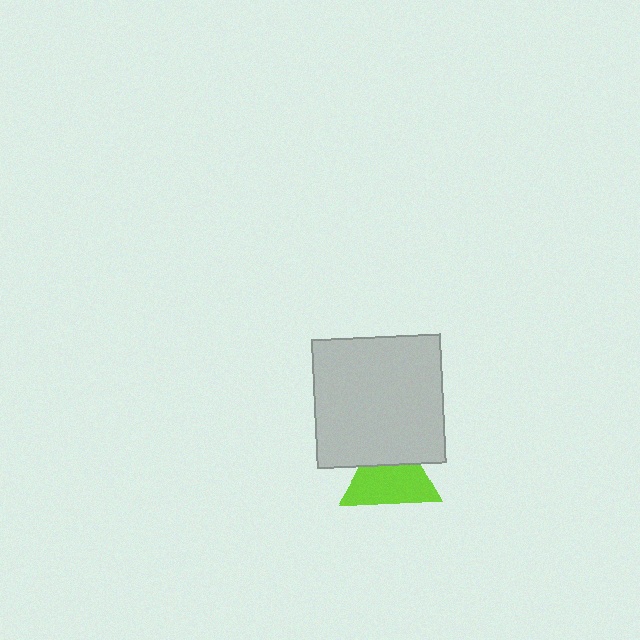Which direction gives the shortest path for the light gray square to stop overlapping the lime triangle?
Moving up gives the shortest separation.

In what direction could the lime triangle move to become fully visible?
The lime triangle could move down. That would shift it out from behind the light gray square entirely.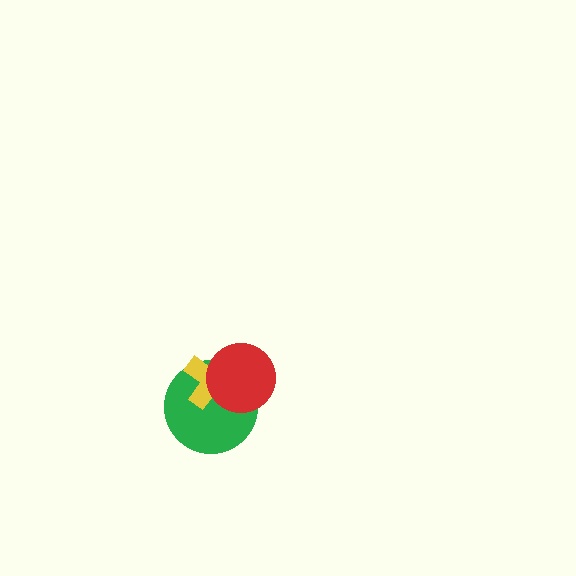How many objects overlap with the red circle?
2 objects overlap with the red circle.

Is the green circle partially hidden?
Yes, it is partially covered by another shape.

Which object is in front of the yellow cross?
The red circle is in front of the yellow cross.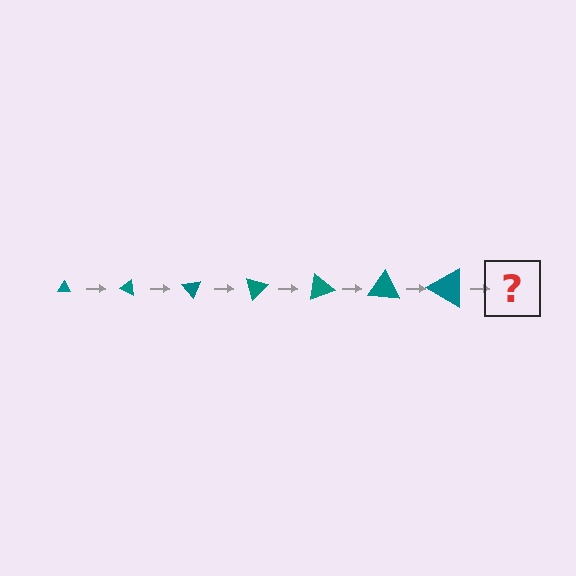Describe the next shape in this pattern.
It should be a triangle, larger than the previous one and rotated 175 degrees from the start.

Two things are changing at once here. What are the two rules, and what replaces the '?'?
The two rules are that the triangle grows larger each step and it rotates 25 degrees each step. The '?' should be a triangle, larger than the previous one and rotated 175 degrees from the start.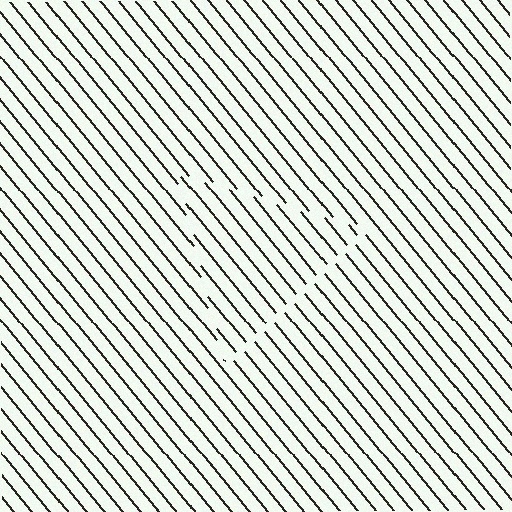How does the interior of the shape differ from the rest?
The interior of the shape contains the same grating, shifted by half a period — the contour is defined by the phase discontinuity where line-ends from the inner and outer gratings abut.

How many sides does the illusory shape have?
3 sides — the line-ends trace a triangle.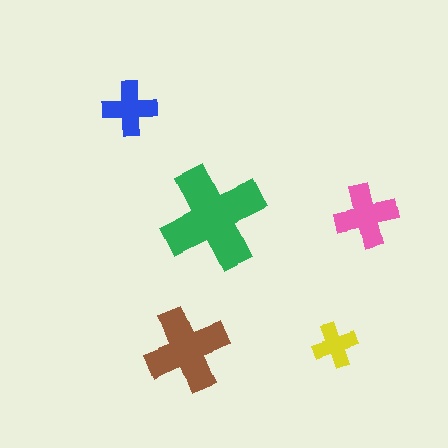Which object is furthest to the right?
The pink cross is rightmost.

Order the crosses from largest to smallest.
the green one, the brown one, the pink one, the blue one, the yellow one.